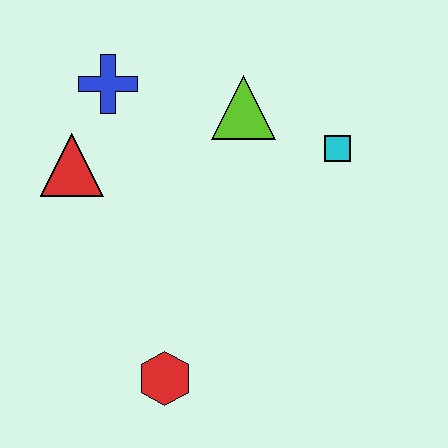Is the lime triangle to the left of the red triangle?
No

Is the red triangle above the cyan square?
No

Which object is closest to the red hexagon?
The red triangle is closest to the red hexagon.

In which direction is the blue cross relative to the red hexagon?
The blue cross is above the red hexagon.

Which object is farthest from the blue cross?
The red hexagon is farthest from the blue cross.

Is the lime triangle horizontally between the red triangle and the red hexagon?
No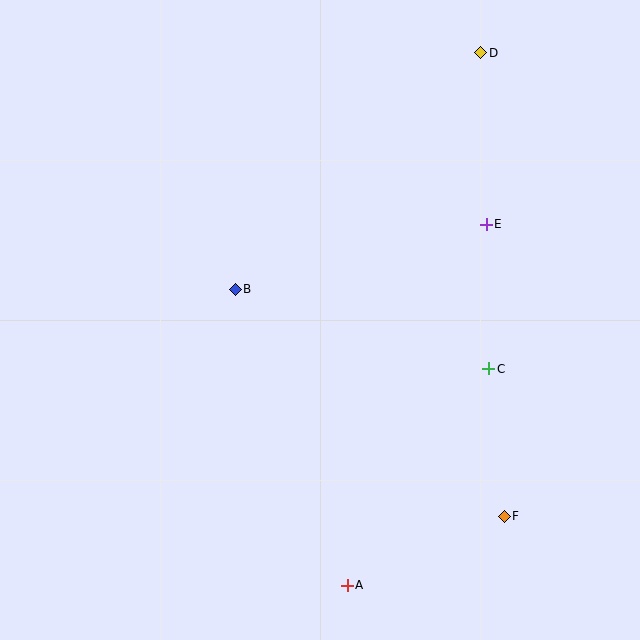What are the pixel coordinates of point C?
Point C is at (489, 369).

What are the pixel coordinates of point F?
Point F is at (504, 516).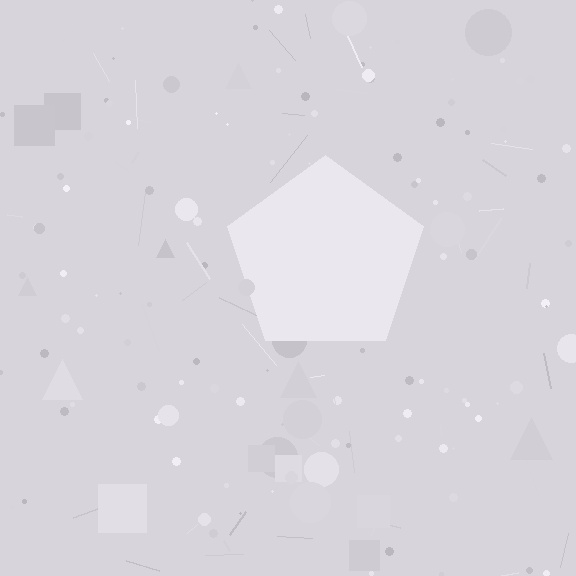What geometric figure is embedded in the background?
A pentagon is embedded in the background.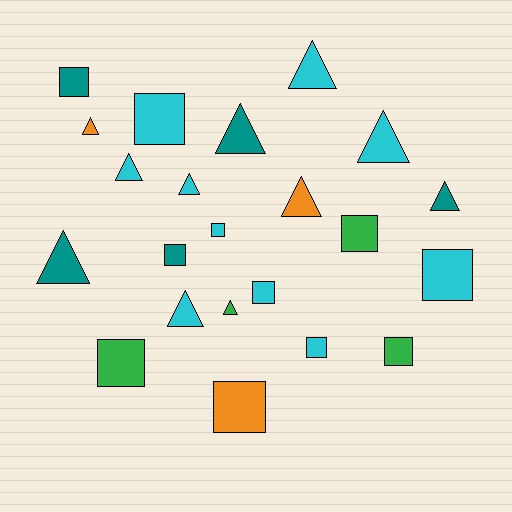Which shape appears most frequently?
Triangle, with 11 objects.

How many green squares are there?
There are 3 green squares.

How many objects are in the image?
There are 22 objects.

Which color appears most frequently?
Cyan, with 10 objects.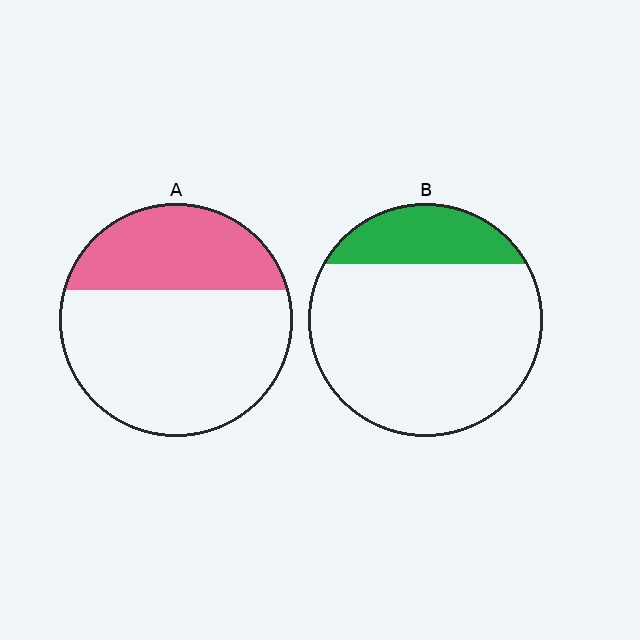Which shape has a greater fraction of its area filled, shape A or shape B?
Shape A.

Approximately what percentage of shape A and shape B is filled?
A is approximately 35% and B is approximately 20%.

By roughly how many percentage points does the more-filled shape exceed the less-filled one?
By roughly 15 percentage points (A over B).